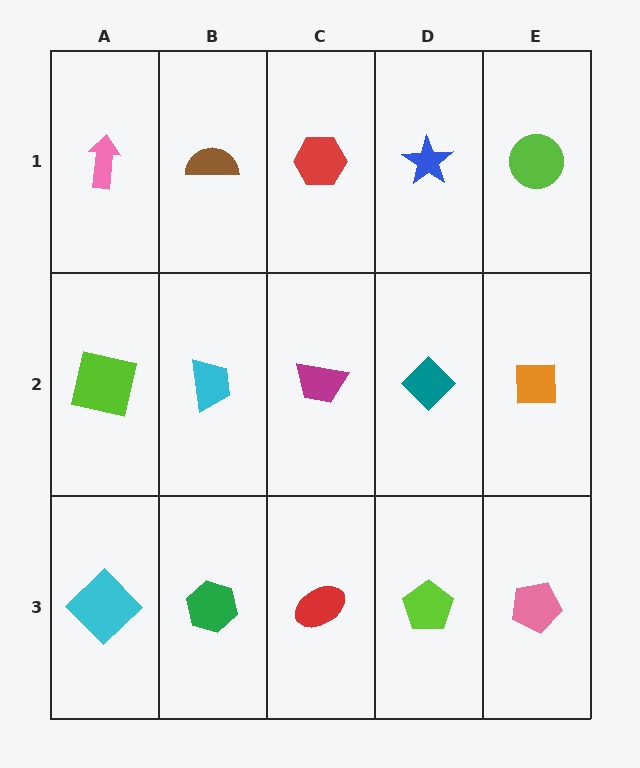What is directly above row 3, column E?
An orange square.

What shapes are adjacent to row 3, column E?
An orange square (row 2, column E), a lime pentagon (row 3, column D).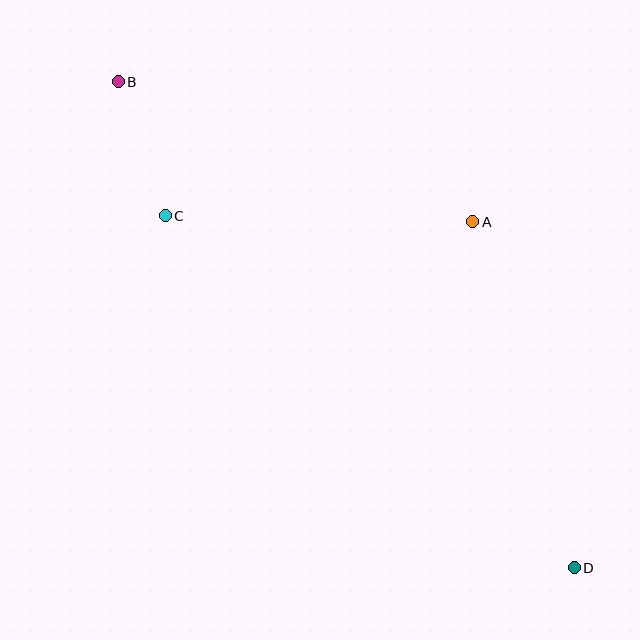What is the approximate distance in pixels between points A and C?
The distance between A and C is approximately 308 pixels.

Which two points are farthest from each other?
Points B and D are farthest from each other.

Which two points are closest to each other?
Points B and C are closest to each other.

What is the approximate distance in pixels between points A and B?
The distance between A and B is approximately 381 pixels.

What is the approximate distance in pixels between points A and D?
The distance between A and D is approximately 361 pixels.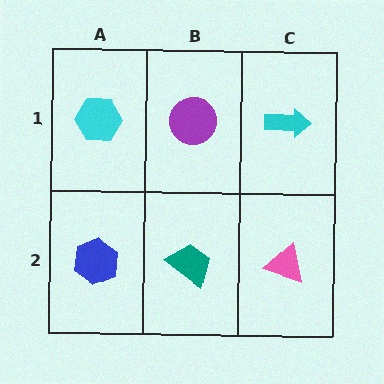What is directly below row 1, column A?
A blue hexagon.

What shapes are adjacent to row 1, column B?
A teal trapezoid (row 2, column B), a cyan hexagon (row 1, column A), a cyan arrow (row 1, column C).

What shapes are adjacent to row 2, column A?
A cyan hexagon (row 1, column A), a teal trapezoid (row 2, column B).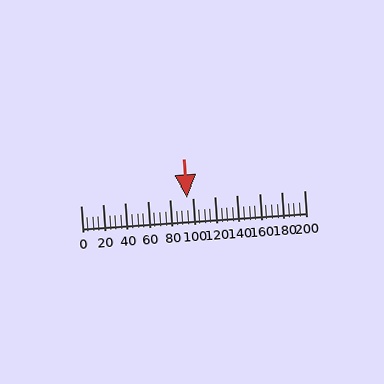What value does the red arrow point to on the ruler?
The red arrow points to approximately 95.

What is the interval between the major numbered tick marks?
The major tick marks are spaced 20 units apart.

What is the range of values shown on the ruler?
The ruler shows values from 0 to 200.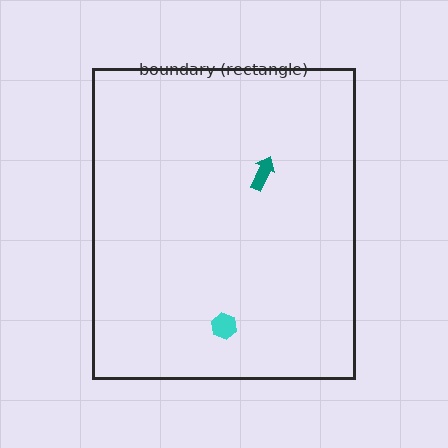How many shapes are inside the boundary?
2 inside, 0 outside.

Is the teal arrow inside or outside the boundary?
Inside.